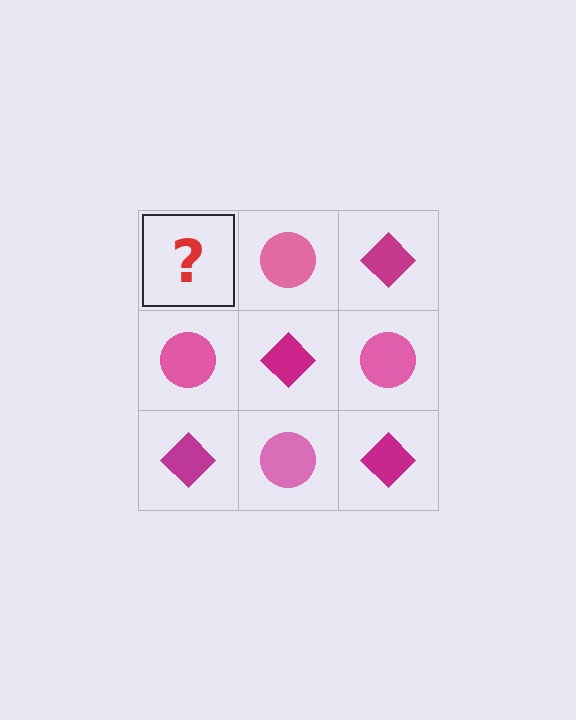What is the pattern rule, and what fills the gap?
The rule is that it alternates magenta diamond and pink circle in a checkerboard pattern. The gap should be filled with a magenta diamond.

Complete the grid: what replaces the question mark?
The question mark should be replaced with a magenta diamond.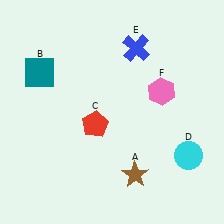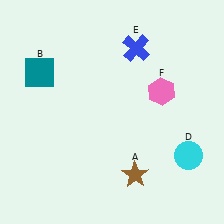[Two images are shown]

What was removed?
The red pentagon (C) was removed in Image 2.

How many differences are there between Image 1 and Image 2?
There is 1 difference between the two images.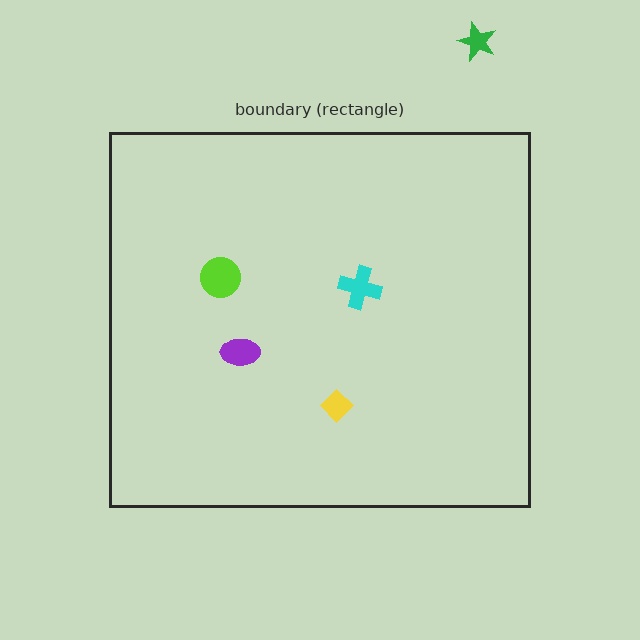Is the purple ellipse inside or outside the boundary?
Inside.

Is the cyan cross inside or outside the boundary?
Inside.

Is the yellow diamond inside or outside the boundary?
Inside.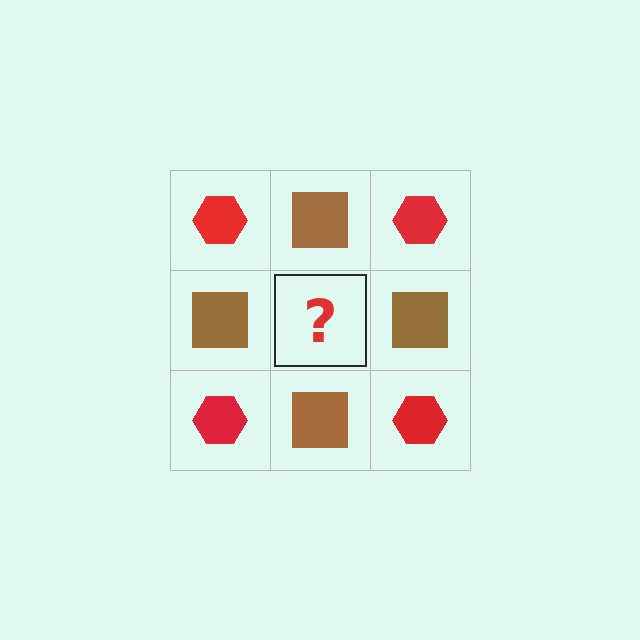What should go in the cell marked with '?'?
The missing cell should contain a red hexagon.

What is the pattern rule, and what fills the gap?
The rule is that it alternates red hexagon and brown square in a checkerboard pattern. The gap should be filled with a red hexagon.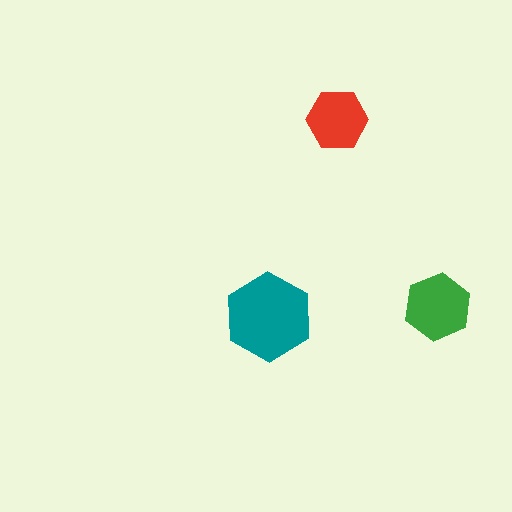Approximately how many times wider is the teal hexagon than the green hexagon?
About 1.5 times wider.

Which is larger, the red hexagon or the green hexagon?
The green one.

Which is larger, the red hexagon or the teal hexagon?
The teal one.